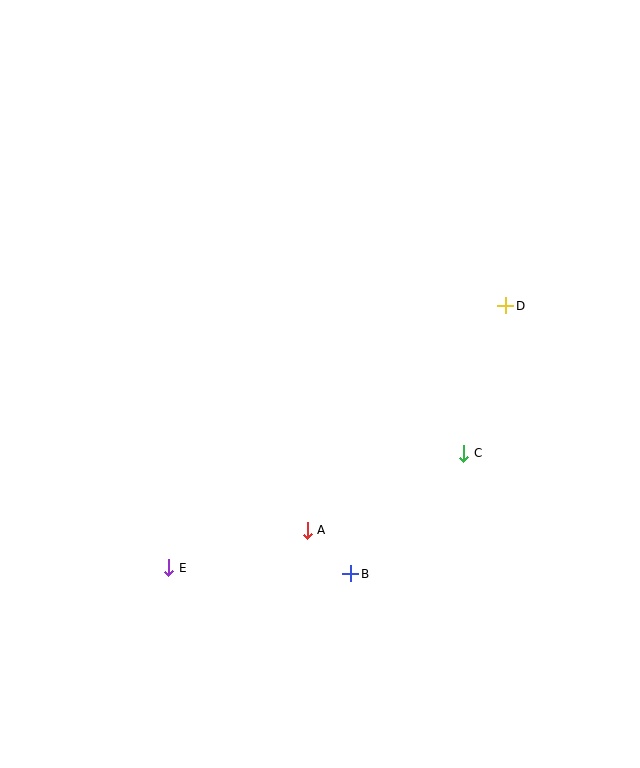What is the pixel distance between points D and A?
The distance between D and A is 299 pixels.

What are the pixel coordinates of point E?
Point E is at (169, 568).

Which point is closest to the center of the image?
Point A at (307, 530) is closest to the center.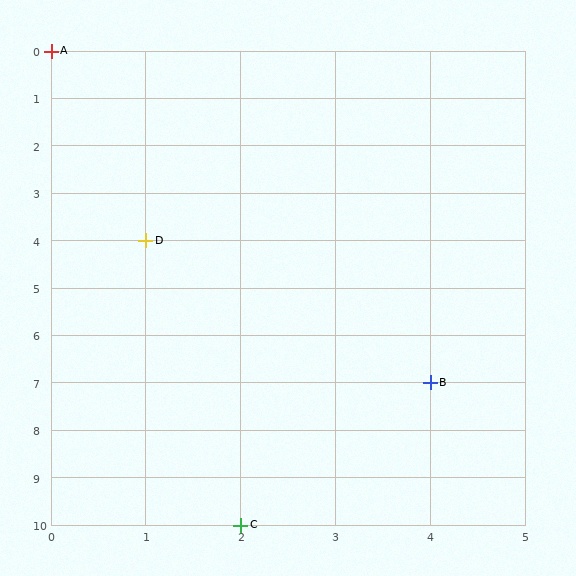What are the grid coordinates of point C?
Point C is at grid coordinates (2, 10).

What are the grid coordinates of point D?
Point D is at grid coordinates (1, 4).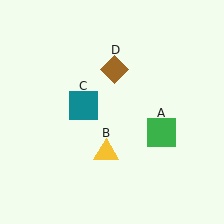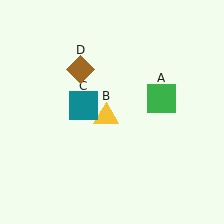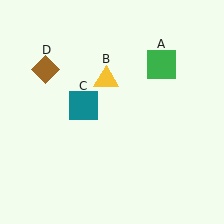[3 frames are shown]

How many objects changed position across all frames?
3 objects changed position: green square (object A), yellow triangle (object B), brown diamond (object D).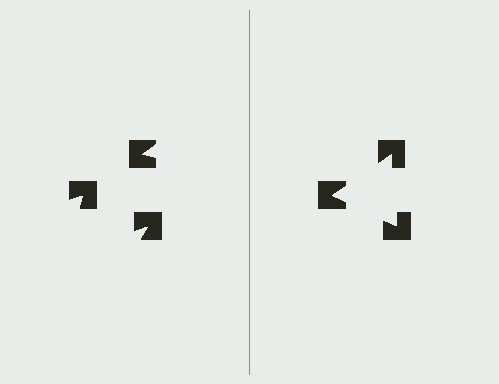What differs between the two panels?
The notched squares are positioned identically on both sides; only the wedge orientations differ. On the right they align to a triangle; on the left they are misaligned.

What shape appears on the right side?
An illusory triangle.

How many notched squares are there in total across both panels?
6 — 3 on each side.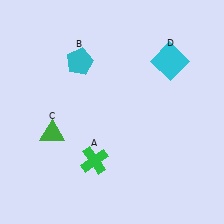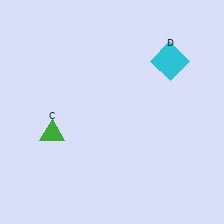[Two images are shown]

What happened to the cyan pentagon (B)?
The cyan pentagon (B) was removed in Image 2. It was in the top-left area of Image 1.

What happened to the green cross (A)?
The green cross (A) was removed in Image 2. It was in the bottom-left area of Image 1.